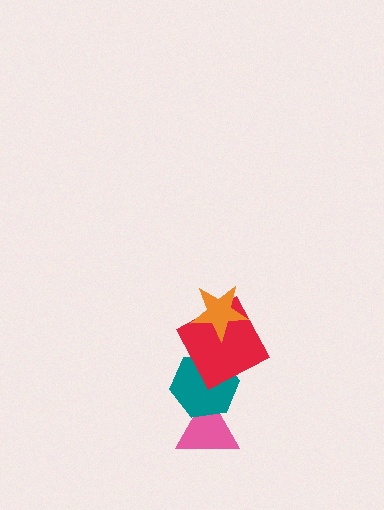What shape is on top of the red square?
The orange star is on top of the red square.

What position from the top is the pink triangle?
The pink triangle is 4th from the top.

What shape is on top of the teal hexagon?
The red square is on top of the teal hexagon.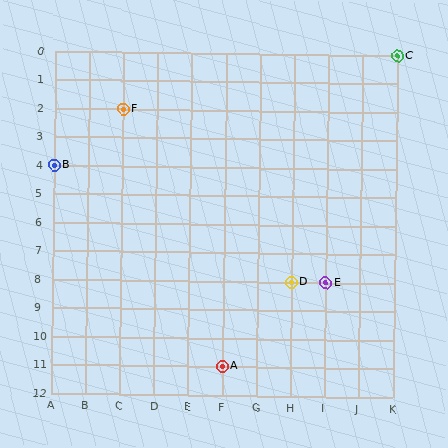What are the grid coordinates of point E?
Point E is at grid coordinates (I, 8).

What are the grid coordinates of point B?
Point B is at grid coordinates (A, 4).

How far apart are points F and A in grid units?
Points F and A are 3 columns and 9 rows apart (about 9.5 grid units diagonally).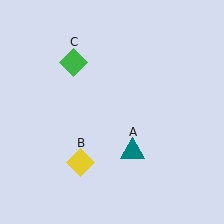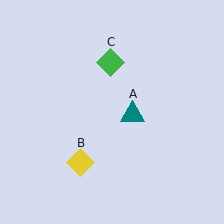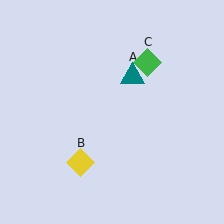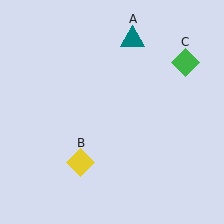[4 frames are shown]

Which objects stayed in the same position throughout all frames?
Yellow diamond (object B) remained stationary.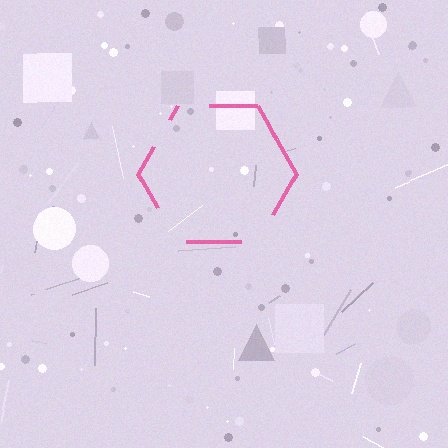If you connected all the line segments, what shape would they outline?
They would outline a hexagon.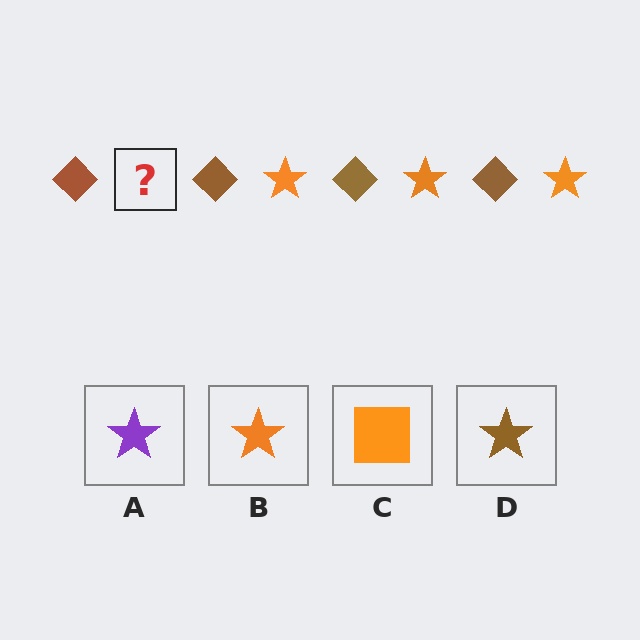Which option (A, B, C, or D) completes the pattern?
B.